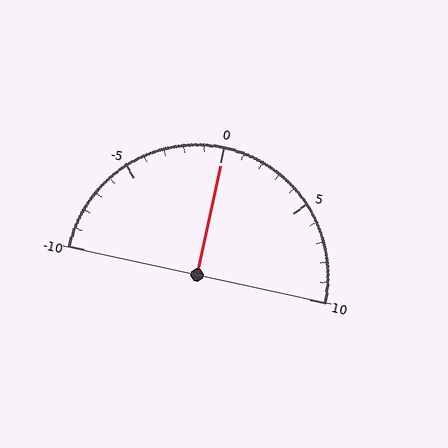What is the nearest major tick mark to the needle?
The nearest major tick mark is 0.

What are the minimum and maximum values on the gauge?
The gauge ranges from -10 to 10.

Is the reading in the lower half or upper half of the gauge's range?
The reading is in the upper half of the range (-10 to 10).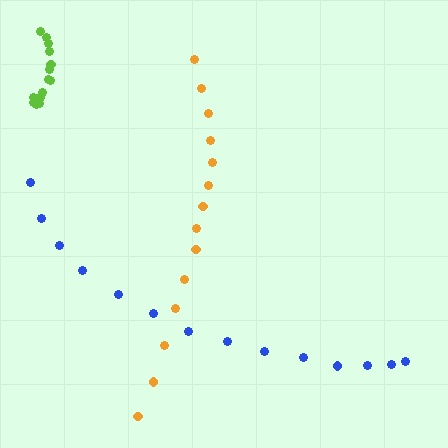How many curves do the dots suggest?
There are 3 distinct paths.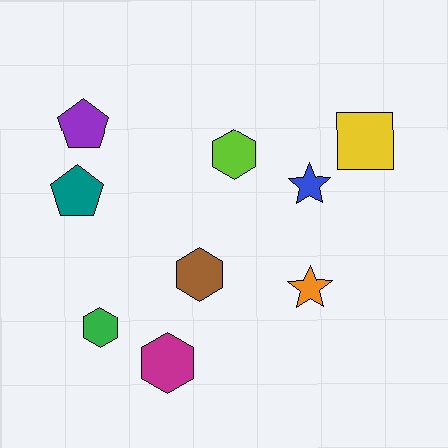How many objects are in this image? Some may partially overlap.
There are 9 objects.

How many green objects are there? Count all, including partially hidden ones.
There is 1 green object.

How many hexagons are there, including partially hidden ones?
There are 4 hexagons.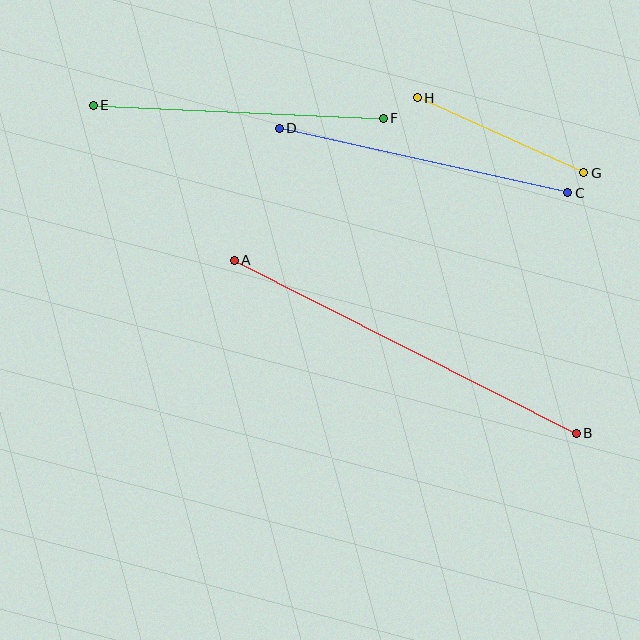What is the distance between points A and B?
The distance is approximately 383 pixels.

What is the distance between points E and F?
The distance is approximately 290 pixels.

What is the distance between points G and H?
The distance is approximately 182 pixels.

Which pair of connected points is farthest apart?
Points A and B are farthest apart.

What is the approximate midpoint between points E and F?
The midpoint is at approximately (238, 112) pixels.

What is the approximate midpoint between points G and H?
The midpoint is at approximately (501, 135) pixels.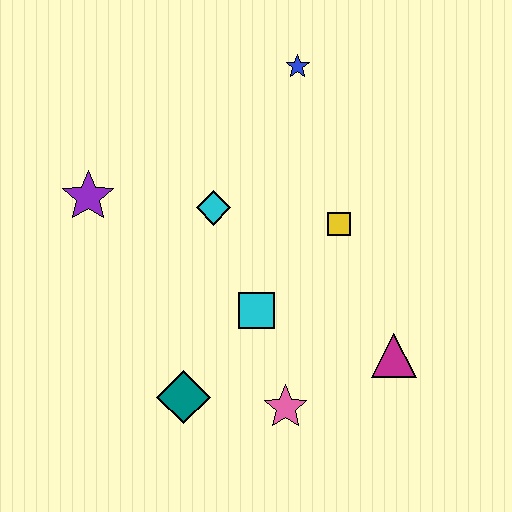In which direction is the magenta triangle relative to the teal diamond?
The magenta triangle is to the right of the teal diamond.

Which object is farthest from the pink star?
The blue star is farthest from the pink star.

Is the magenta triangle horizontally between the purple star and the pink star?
No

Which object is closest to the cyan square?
The pink star is closest to the cyan square.